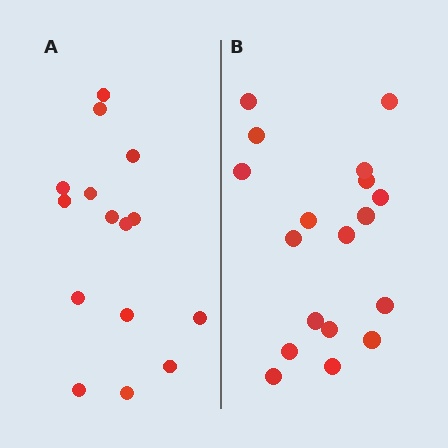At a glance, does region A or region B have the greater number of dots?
Region B (the right region) has more dots.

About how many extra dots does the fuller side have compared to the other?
Region B has just a few more — roughly 2 or 3 more dots than region A.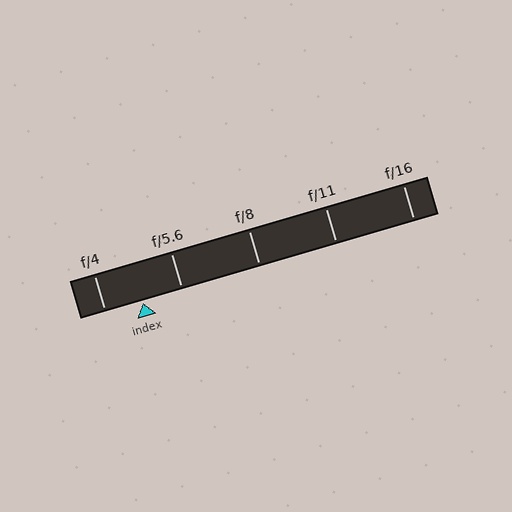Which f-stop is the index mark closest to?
The index mark is closest to f/4.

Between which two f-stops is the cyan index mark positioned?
The index mark is between f/4 and f/5.6.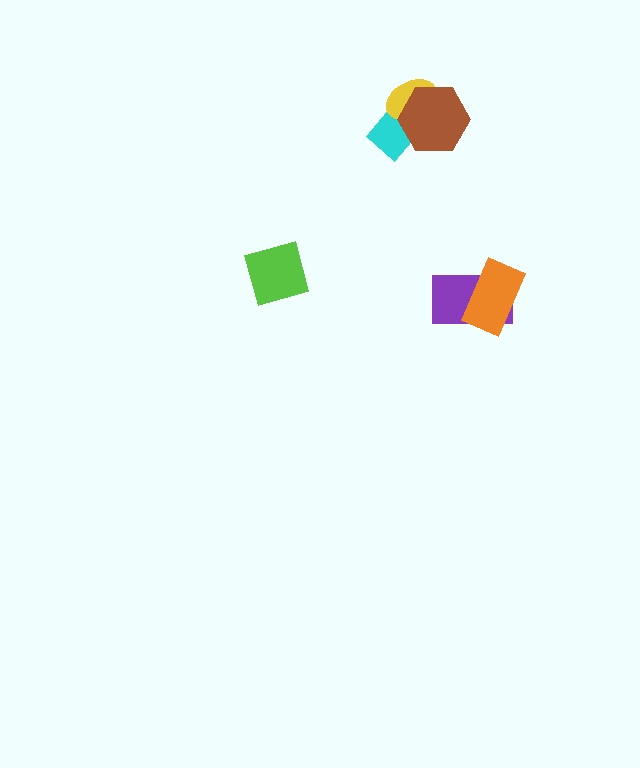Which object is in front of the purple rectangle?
The orange rectangle is in front of the purple rectangle.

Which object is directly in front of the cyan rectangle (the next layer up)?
The yellow ellipse is directly in front of the cyan rectangle.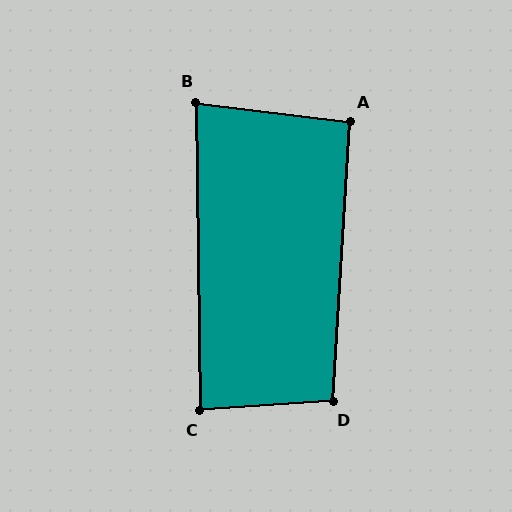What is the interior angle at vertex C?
Approximately 87 degrees (approximately right).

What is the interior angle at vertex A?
Approximately 93 degrees (approximately right).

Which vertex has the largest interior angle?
D, at approximately 97 degrees.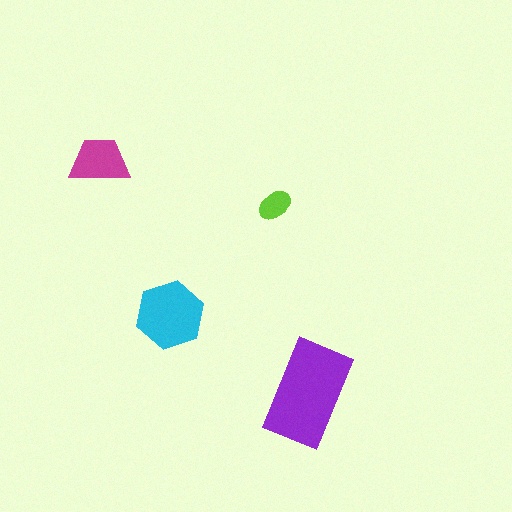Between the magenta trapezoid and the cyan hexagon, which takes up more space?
The cyan hexagon.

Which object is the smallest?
The lime ellipse.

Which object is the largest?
The purple rectangle.